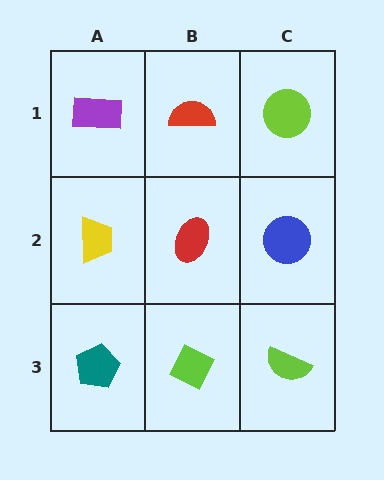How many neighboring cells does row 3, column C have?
2.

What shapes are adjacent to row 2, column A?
A purple rectangle (row 1, column A), a teal pentagon (row 3, column A), a red ellipse (row 2, column B).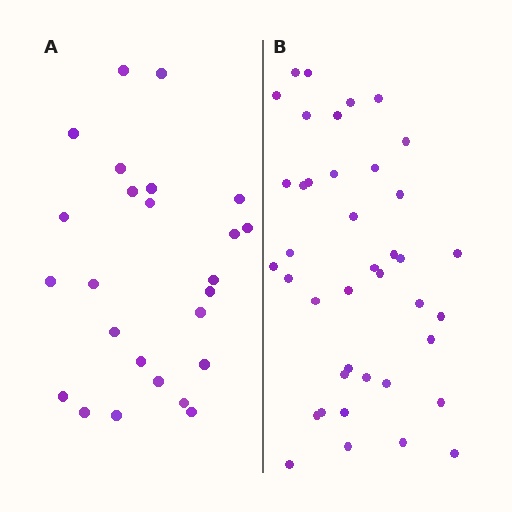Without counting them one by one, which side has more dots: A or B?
Region B (the right region) has more dots.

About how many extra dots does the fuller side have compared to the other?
Region B has approximately 15 more dots than region A.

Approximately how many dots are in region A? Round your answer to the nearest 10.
About 20 dots. (The exact count is 25, which rounds to 20.)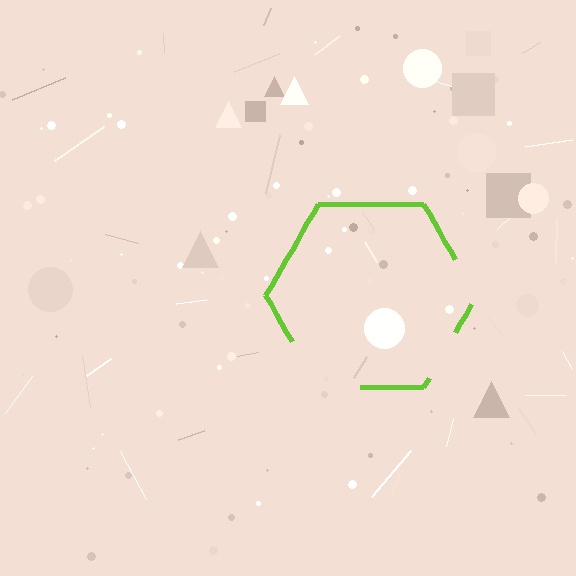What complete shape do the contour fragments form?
The contour fragments form a hexagon.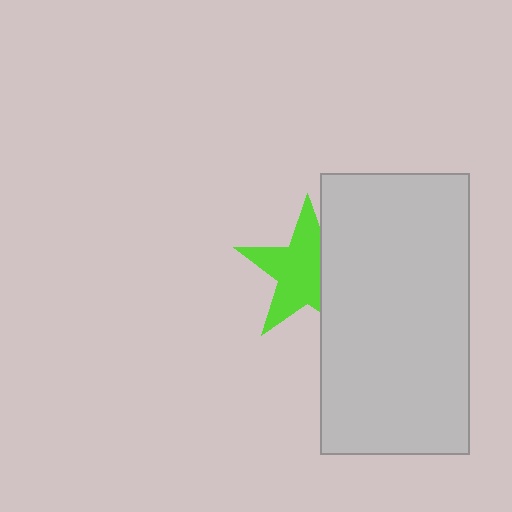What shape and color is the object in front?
The object in front is a light gray rectangle.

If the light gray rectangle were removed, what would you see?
You would see the complete lime star.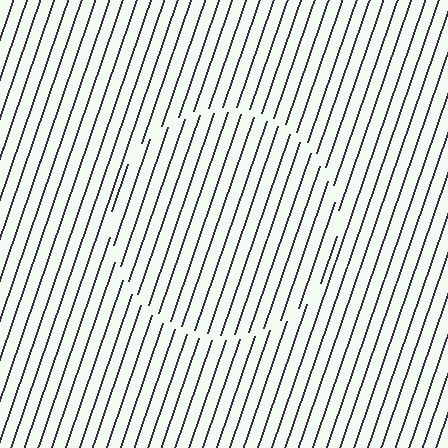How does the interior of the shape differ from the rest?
The interior of the shape contains the same grating, shifted by half a period — the contour is defined by the phase discontinuity where line-ends from the inner and outer gratings abut.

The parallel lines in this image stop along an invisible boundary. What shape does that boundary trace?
An illusory circle. The interior of the shape contains the same grating, shifted by half a period — the contour is defined by the phase discontinuity where line-ends from the inner and outer gratings abut.